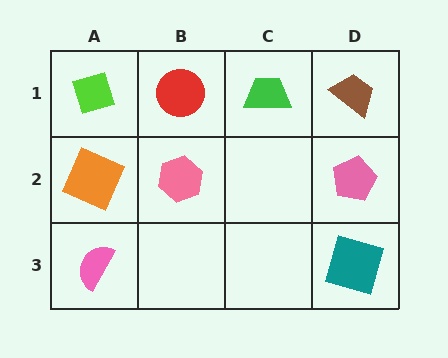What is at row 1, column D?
A brown trapezoid.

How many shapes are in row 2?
3 shapes.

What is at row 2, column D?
A pink pentagon.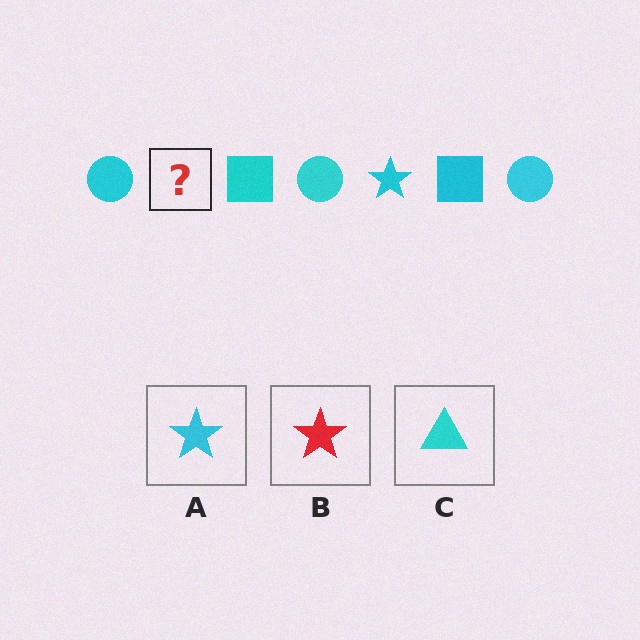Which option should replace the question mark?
Option A.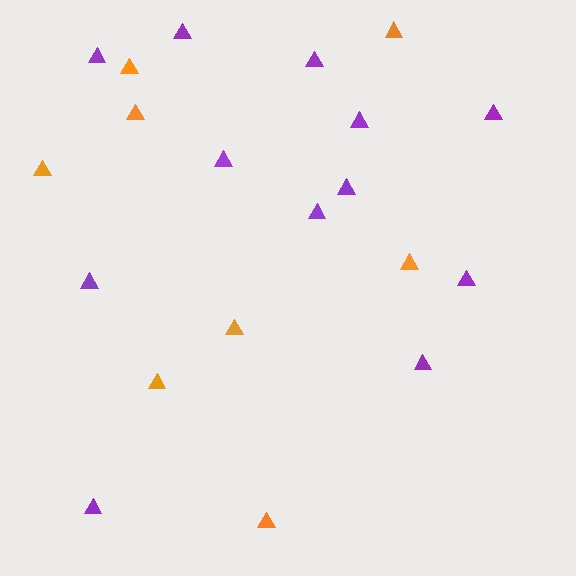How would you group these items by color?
There are 2 groups: one group of purple triangles (12) and one group of orange triangles (8).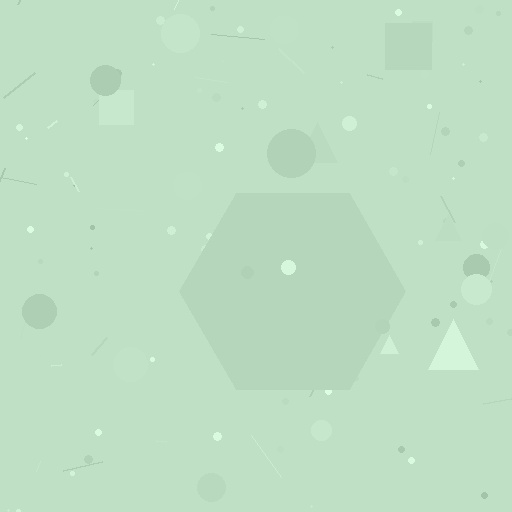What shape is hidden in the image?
A hexagon is hidden in the image.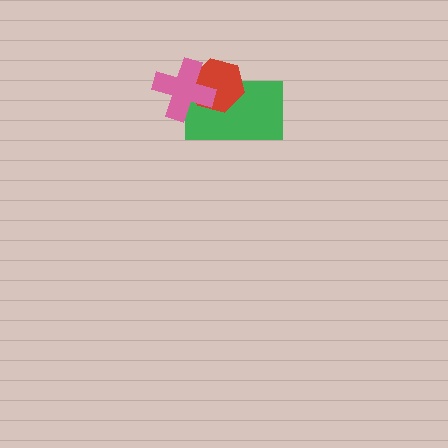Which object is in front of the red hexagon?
The pink cross is in front of the red hexagon.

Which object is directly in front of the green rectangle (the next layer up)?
The red hexagon is directly in front of the green rectangle.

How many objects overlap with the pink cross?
2 objects overlap with the pink cross.